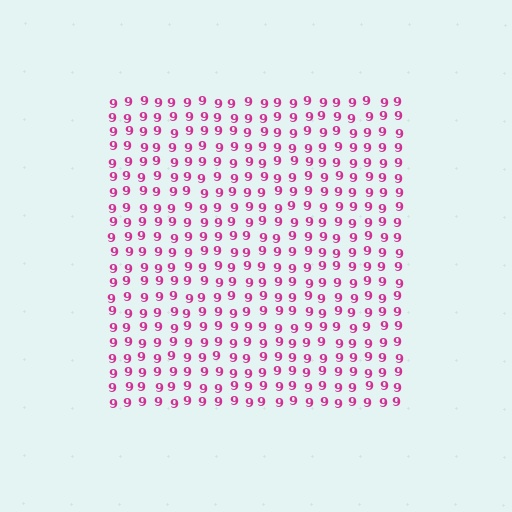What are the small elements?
The small elements are digit 9's.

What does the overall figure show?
The overall figure shows a square.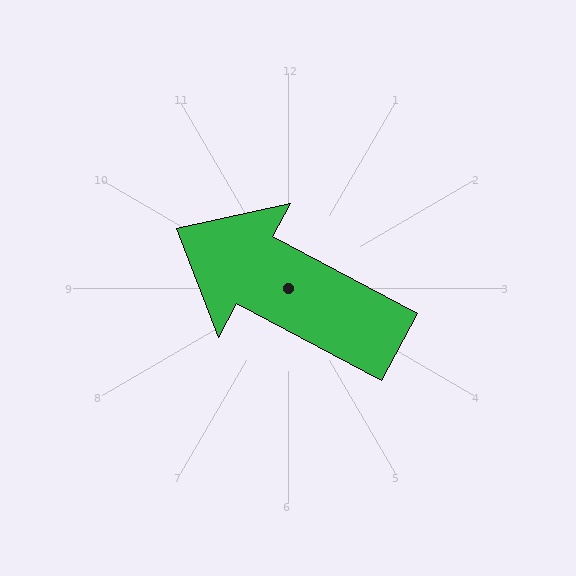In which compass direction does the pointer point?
Northwest.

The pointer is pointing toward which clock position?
Roughly 10 o'clock.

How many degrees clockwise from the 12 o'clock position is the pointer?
Approximately 298 degrees.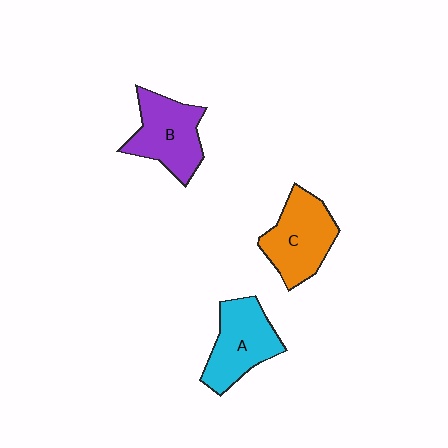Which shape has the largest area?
Shape C (orange).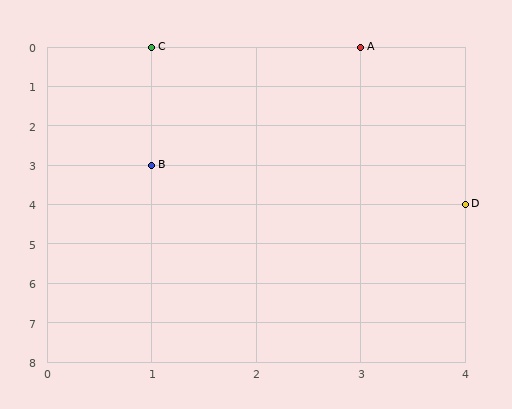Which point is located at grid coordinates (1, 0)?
Point C is at (1, 0).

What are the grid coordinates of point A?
Point A is at grid coordinates (3, 0).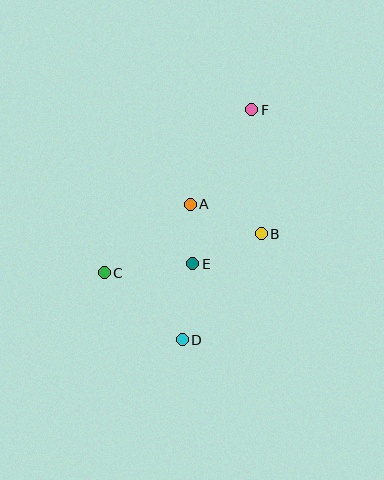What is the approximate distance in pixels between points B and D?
The distance between B and D is approximately 132 pixels.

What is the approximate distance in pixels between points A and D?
The distance between A and D is approximately 136 pixels.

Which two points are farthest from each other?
Points D and F are farthest from each other.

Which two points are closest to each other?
Points A and E are closest to each other.